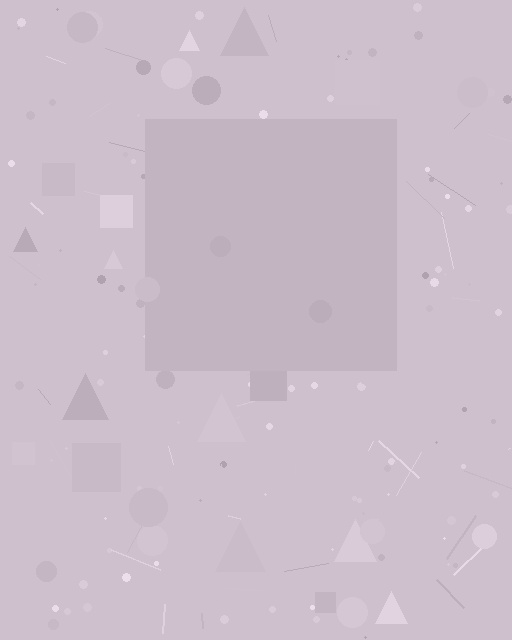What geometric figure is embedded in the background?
A square is embedded in the background.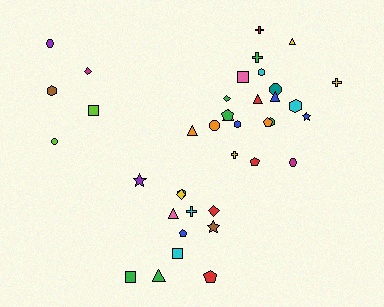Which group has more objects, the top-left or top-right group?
The top-right group.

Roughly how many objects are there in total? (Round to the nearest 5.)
Roughly 40 objects in total.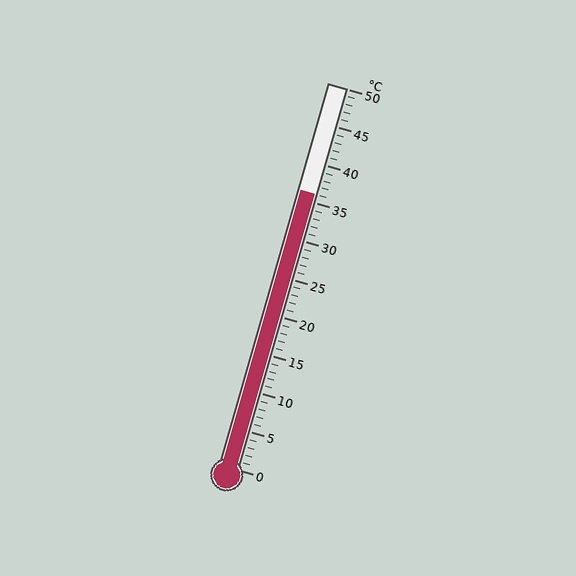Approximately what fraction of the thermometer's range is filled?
The thermometer is filled to approximately 70% of its range.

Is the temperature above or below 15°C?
The temperature is above 15°C.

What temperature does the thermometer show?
The thermometer shows approximately 36°C.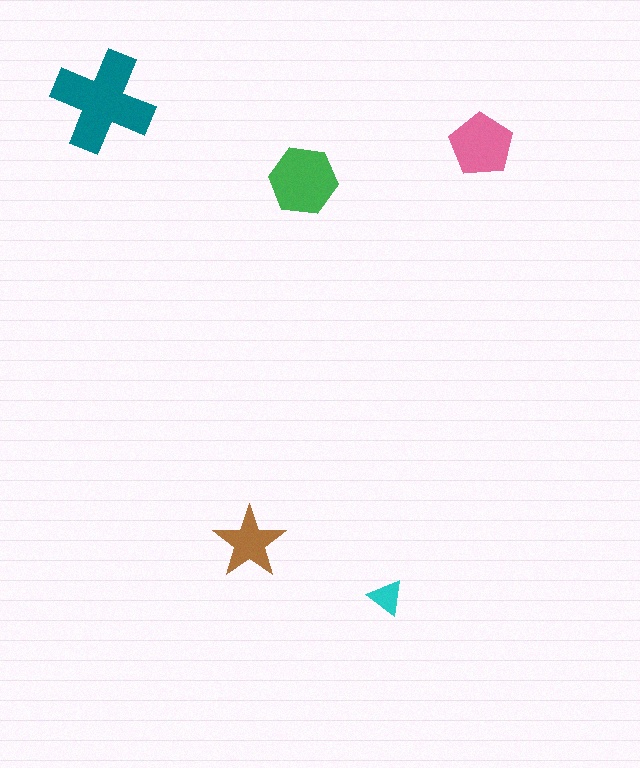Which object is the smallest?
The cyan triangle.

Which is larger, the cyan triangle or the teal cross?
The teal cross.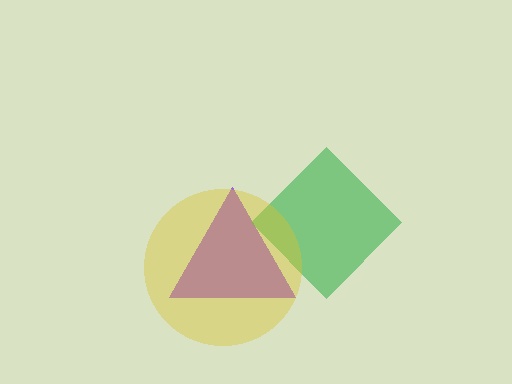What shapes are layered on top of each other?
The layered shapes are: a purple triangle, a green diamond, a yellow circle.